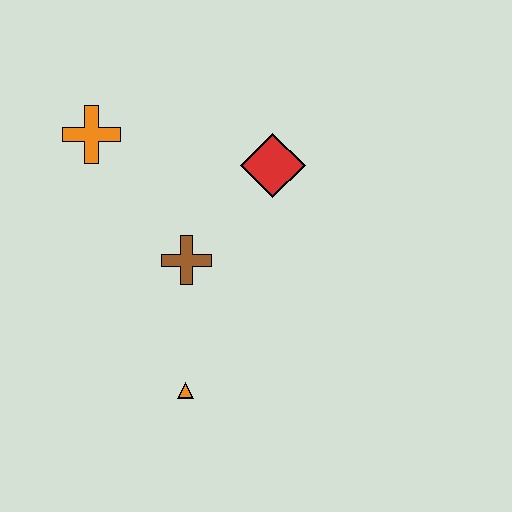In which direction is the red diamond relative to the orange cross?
The red diamond is to the right of the orange cross.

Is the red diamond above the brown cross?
Yes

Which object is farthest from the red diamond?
The orange triangle is farthest from the red diamond.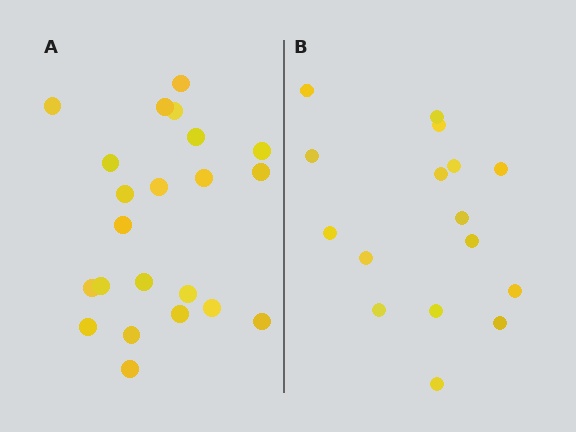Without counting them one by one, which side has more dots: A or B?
Region A (the left region) has more dots.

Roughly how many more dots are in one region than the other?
Region A has about 6 more dots than region B.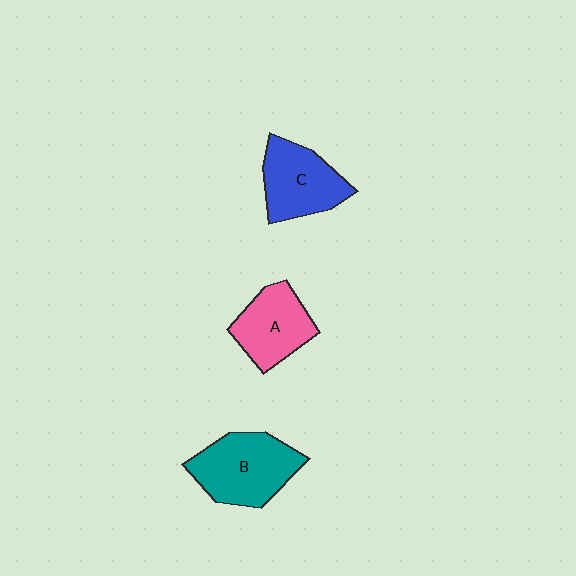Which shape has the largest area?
Shape B (teal).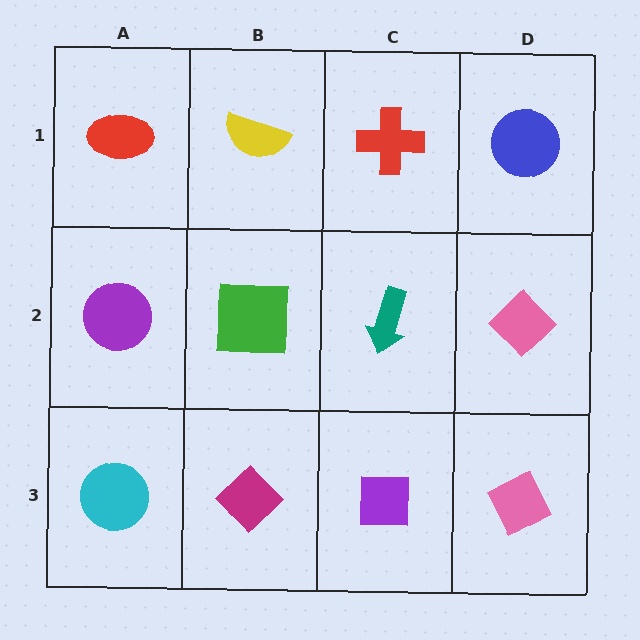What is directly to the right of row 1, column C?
A blue circle.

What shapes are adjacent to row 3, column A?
A purple circle (row 2, column A), a magenta diamond (row 3, column B).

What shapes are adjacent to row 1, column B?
A green square (row 2, column B), a red ellipse (row 1, column A), a red cross (row 1, column C).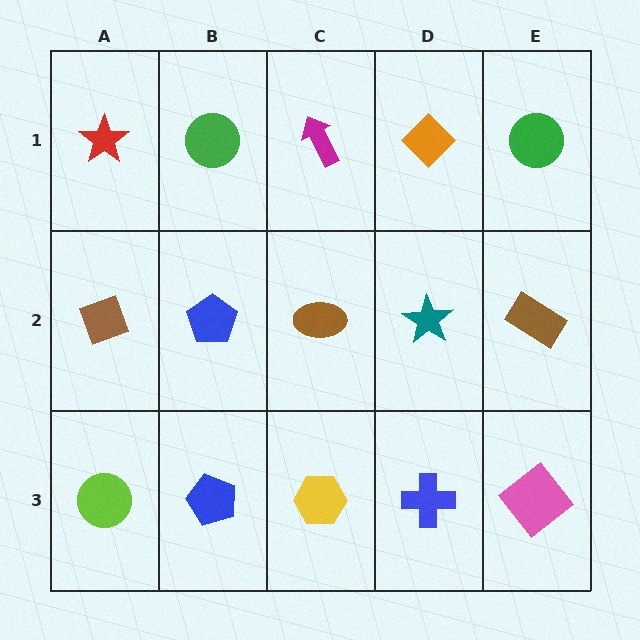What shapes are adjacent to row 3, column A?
A brown diamond (row 2, column A), a blue pentagon (row 3, column B).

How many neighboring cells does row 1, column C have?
3.